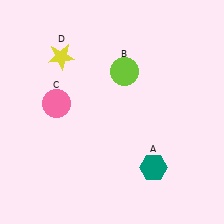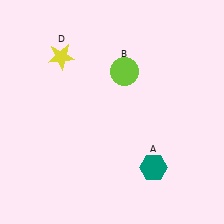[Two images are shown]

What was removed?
The pink circle (C) was removed in Image 2.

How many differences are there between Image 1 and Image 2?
There is 1 difference between the two images.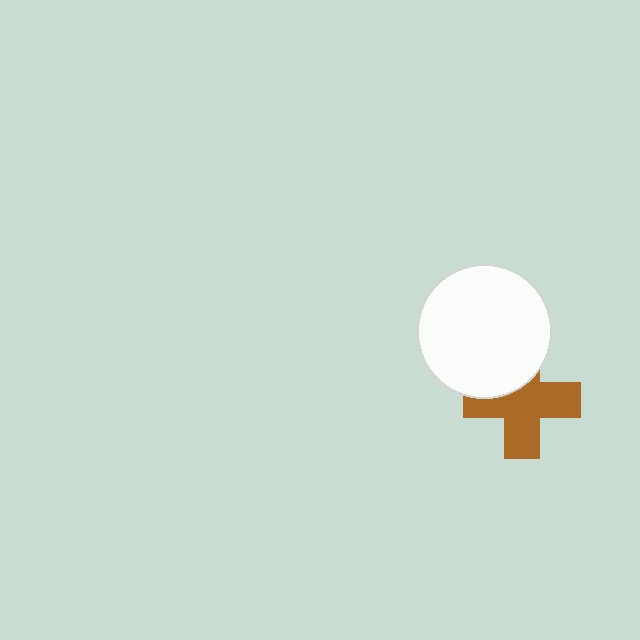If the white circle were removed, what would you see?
You would see the complete brown cross.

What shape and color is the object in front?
The object in front is a white circle.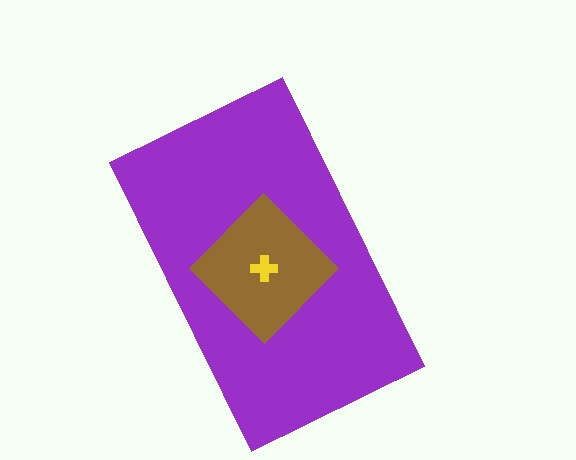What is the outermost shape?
The purple rectangle.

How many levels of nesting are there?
3.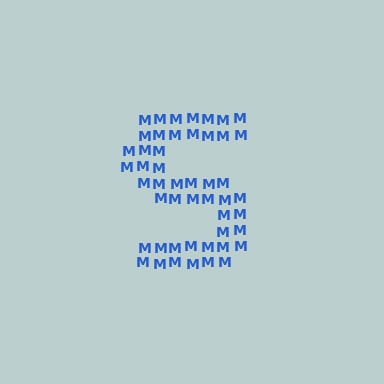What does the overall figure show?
The overall figure shows the letter S.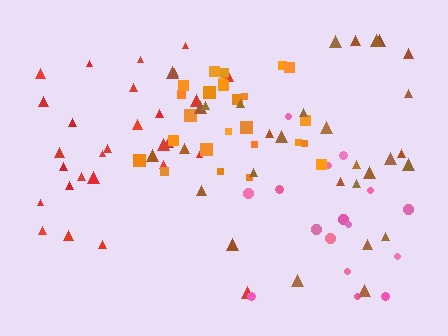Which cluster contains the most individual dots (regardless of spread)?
Brown (31).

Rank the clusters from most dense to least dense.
orange, red, brown, pink.